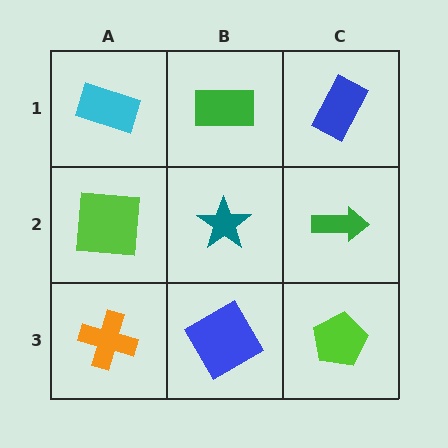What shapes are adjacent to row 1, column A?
A lime square (row 2, column A), a green rectangle (row 1, column B).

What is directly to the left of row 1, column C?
A green rectangle.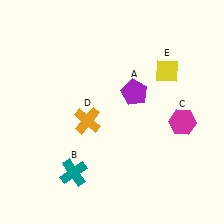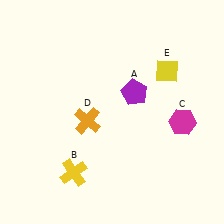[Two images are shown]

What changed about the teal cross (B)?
In Image 1, B is teal. In Image 2, it changed to yellow.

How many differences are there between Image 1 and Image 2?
There is 1 difference between the two images.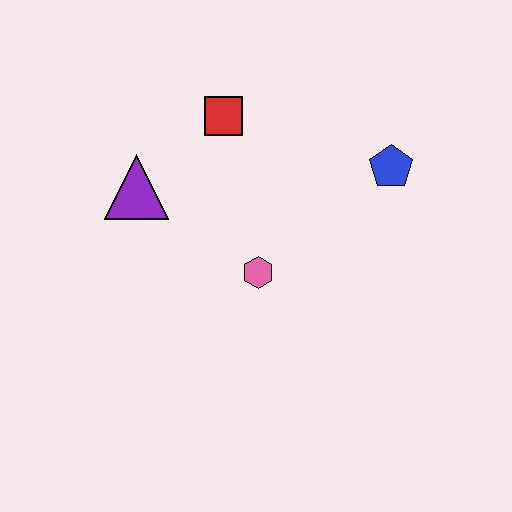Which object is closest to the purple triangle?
The red square is closest to the purple triangle.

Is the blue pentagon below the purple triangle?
No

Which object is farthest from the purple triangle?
The blue pentagon is farthest from the purple triangle.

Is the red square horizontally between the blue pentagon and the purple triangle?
Yes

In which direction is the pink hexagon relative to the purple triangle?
The pink hexagon is to the right of the purple triangle.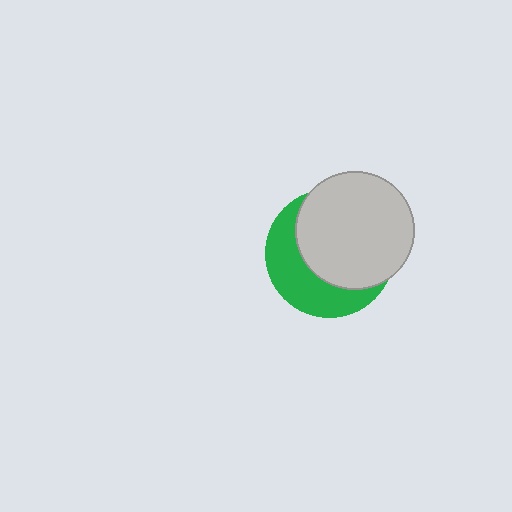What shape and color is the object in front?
The object in front is a light gray circle.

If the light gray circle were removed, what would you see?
You would see the complete green circle.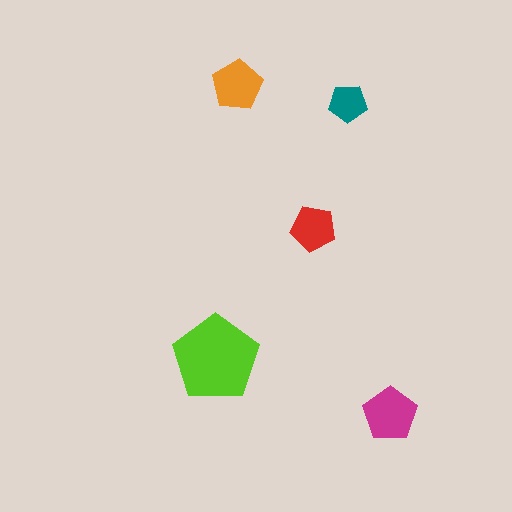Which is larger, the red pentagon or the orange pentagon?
The orange one.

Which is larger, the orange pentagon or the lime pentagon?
The lime one.